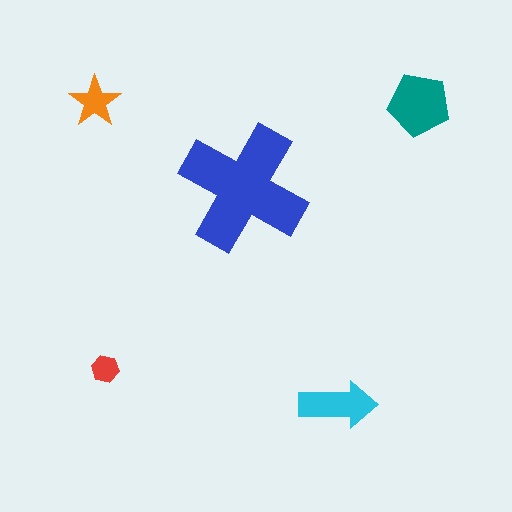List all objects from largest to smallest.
The blue cross, the teal pentagon, the cyan arrow, the orange star, the red hexagon.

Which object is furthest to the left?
The orange star is leftmost.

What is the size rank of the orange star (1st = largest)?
4th.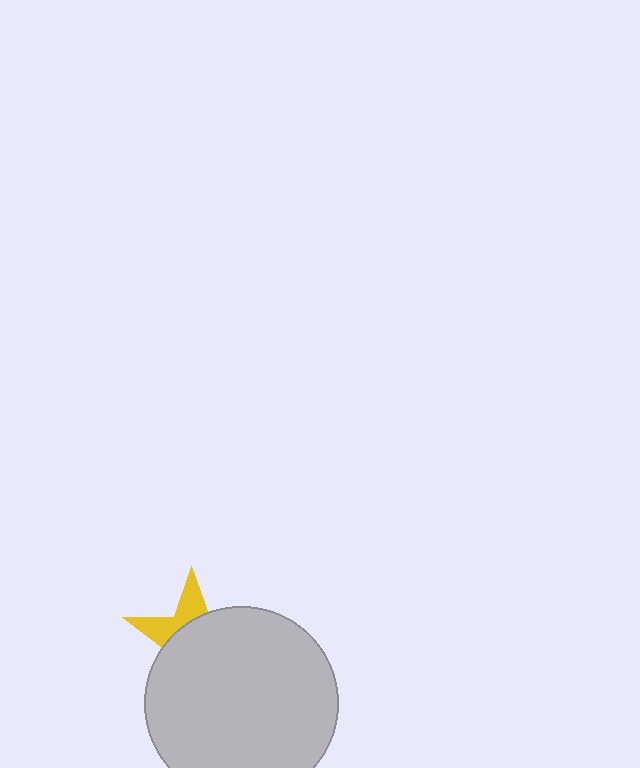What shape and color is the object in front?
The object in front is a light gray circle.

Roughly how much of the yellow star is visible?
A small part of it is visible (roughly 30%).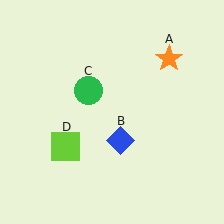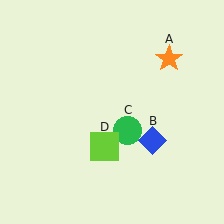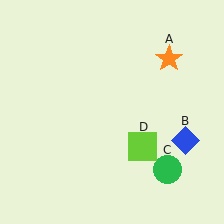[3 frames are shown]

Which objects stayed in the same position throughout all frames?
Orange star (object A) remained stationary.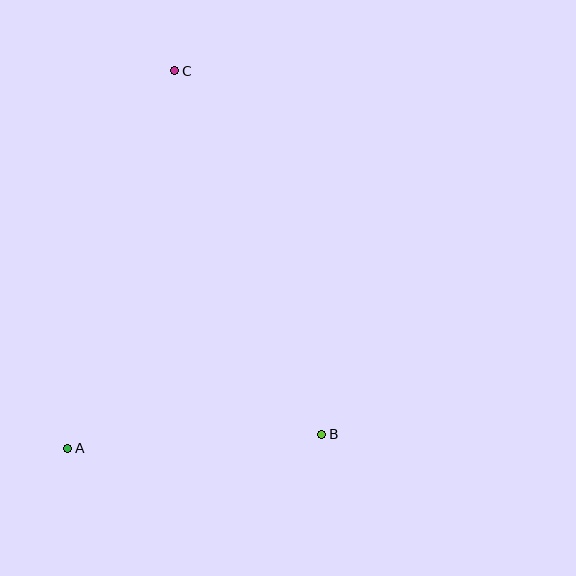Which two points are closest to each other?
Points A and B are closest to each other.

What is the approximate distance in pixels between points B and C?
The distance between B and C is approximately 392 pixels.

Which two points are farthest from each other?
Points A and C are farthest from each other.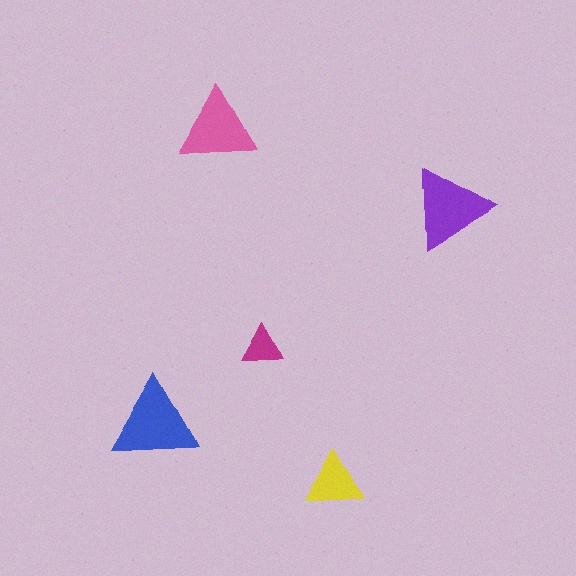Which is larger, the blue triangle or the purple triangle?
The blue one.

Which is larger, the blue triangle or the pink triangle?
The blue one.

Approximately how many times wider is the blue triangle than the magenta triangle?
About 2 times wider.